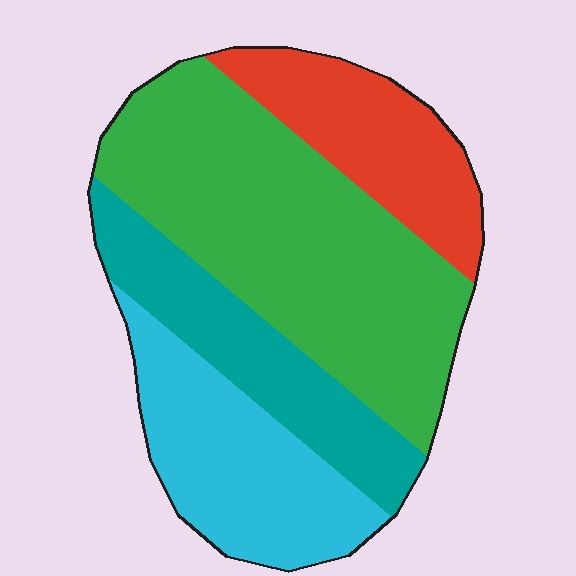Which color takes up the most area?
Green, at roughly 45%.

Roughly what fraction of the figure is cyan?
Cyan covers 22% of the figure.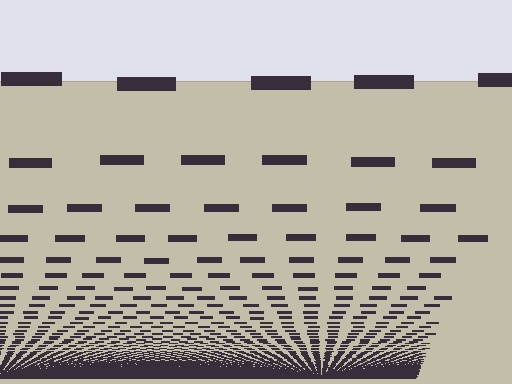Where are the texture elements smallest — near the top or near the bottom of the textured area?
Near the bottom.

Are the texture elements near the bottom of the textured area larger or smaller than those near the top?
Smaller. The gradient is inverted — elements near the bottom are smaller and denser.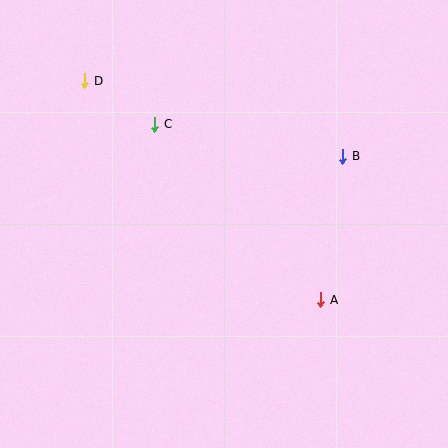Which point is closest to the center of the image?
Point C at (155, 124) is closest to the center.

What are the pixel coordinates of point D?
Point D is at (85, 81).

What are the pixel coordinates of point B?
Point B is at (343, 156).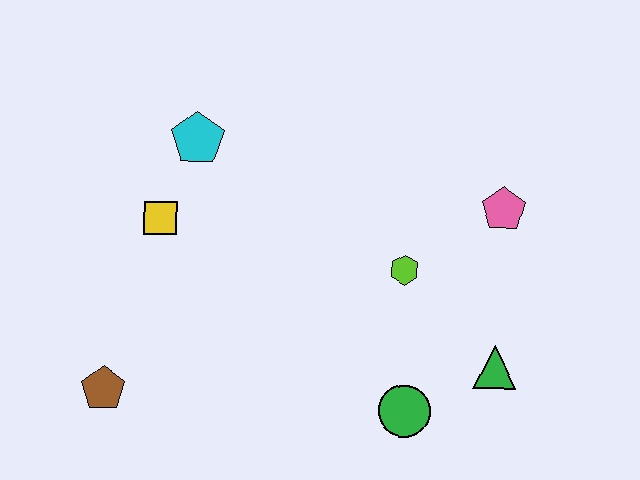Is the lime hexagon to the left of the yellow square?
No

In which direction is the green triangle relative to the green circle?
The green triangle is to the right of the green circle.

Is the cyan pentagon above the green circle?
Yes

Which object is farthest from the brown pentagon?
The pink pentagon is farthest from the brown pentagon.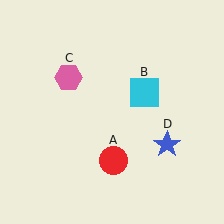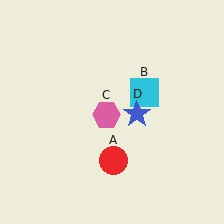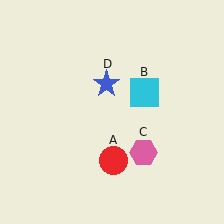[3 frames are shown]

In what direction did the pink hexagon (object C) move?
The pink hexagon (object C) moved down and to the right.